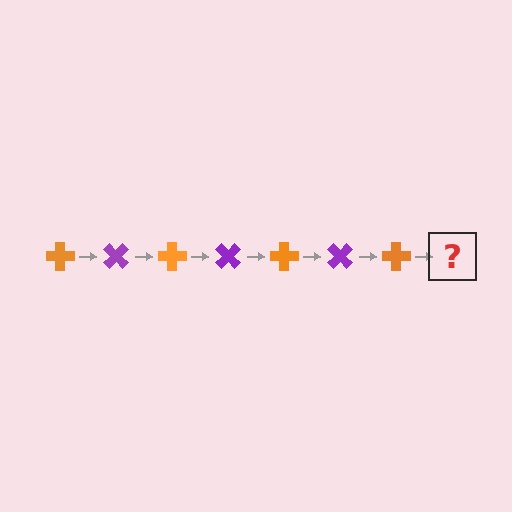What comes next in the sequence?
The next element should be a purple cross, rotated 315 degrees from the start.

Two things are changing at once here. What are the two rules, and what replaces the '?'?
The two rules are that it rotates 45 degrees each step and the color cycles through orange and purple. The '?' should be a purple cross, rotated 315 degrees from the start.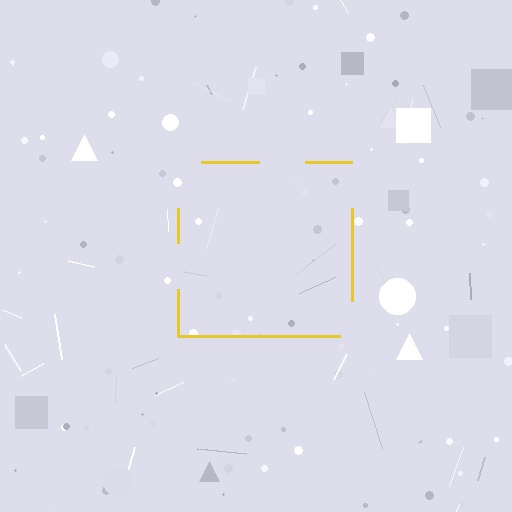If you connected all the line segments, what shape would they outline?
They would outline a square.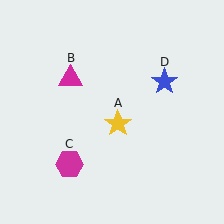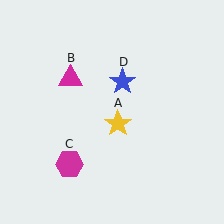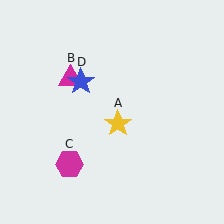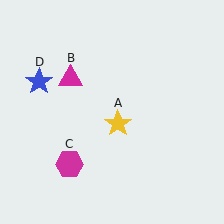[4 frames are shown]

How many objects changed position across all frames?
1 object changed position: blue star (object D).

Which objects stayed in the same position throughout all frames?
Yellow star (object A) and magenta triangle (object B) and magenta hexagon (object C) remained stationary.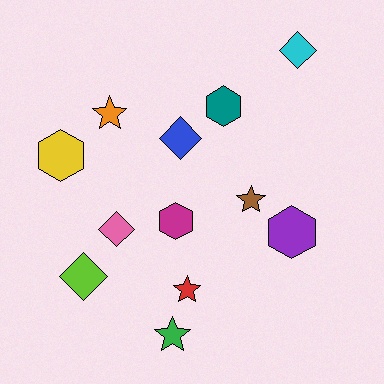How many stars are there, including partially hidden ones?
There are 4 stars.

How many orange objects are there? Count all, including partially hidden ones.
There is 1 orange object.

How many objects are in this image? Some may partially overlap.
There are 12 objects.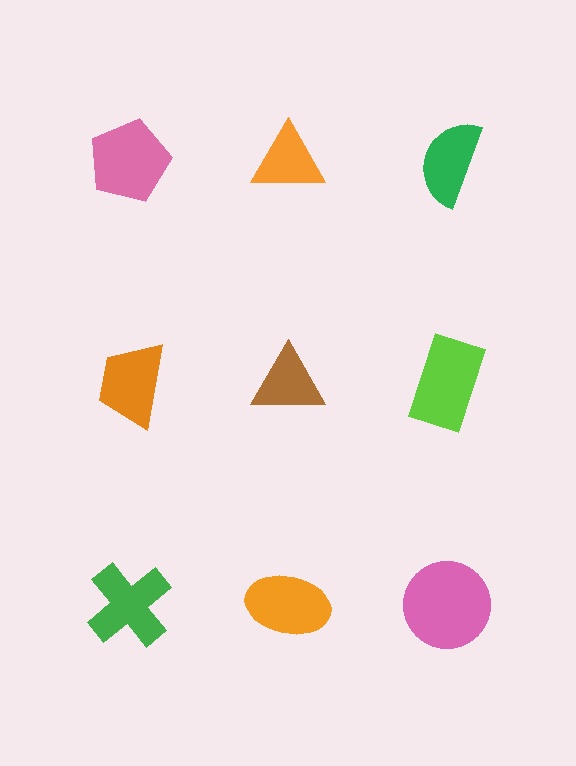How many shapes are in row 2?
3 shapes.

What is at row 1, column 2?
An orange triangle.